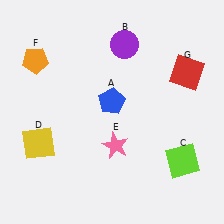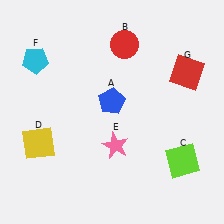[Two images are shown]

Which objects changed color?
B changed from purple to red. F changed from orange to cyan.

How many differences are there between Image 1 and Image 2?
There are 2 differences between the two images.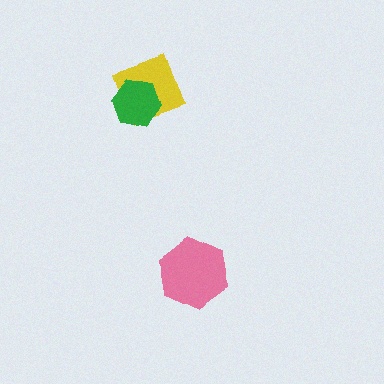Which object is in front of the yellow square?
The green hexagon is in front of the yellow square.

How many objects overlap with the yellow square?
1 object overlaps with the yellow square.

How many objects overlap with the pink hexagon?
0 objects overlap with the pink hexagon.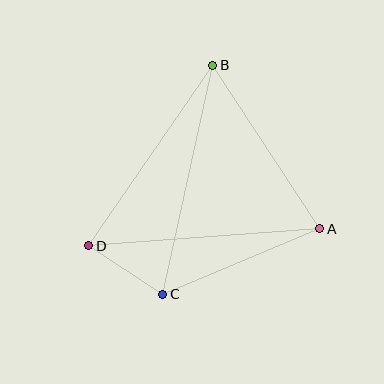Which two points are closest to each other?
Points C and D are closest to each other.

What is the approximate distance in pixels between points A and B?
The distance between A and B is approximately 195 pixels.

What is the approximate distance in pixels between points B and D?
The distance between B and D is approximately 219 pixels.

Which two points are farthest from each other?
Points B and C are farthest from each other.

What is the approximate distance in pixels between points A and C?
The distance between A and C is approximately 170 pixels.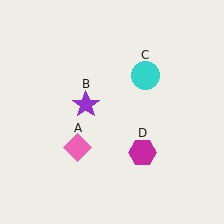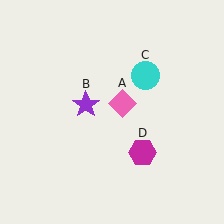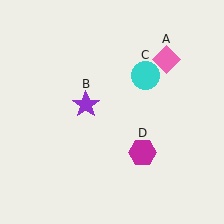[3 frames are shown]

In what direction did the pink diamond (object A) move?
The pink diamond (object A) moved up and to the right.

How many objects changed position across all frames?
1 object changed position: pink diamond (object A).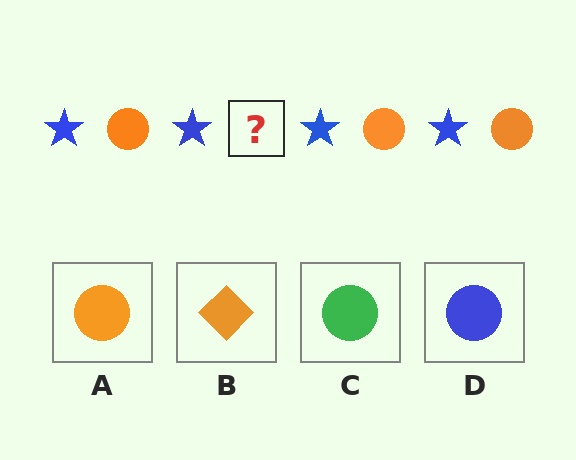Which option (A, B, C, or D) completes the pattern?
A.